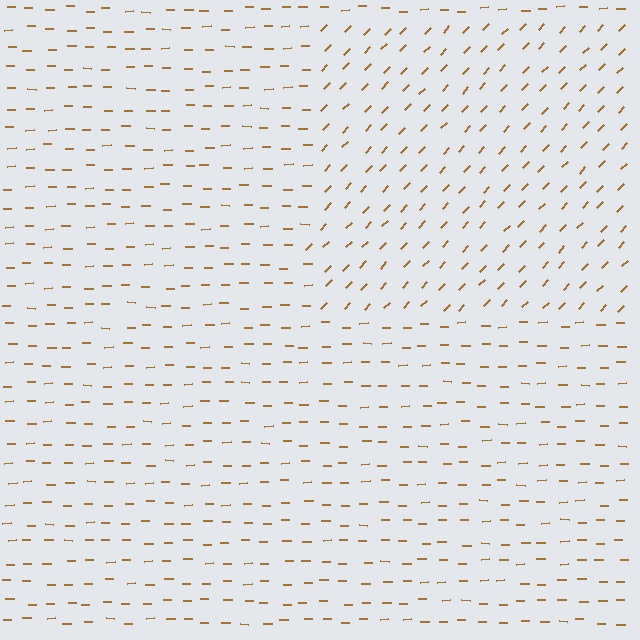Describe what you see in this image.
The image is filled with small brown line segments. A rectangle region in the image has lines oriented differently from the surrounding lines, creating a visible texture boundary.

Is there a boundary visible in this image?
Yes, there is a texture boundary formed by a change in line orientation.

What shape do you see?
I see a rectangle.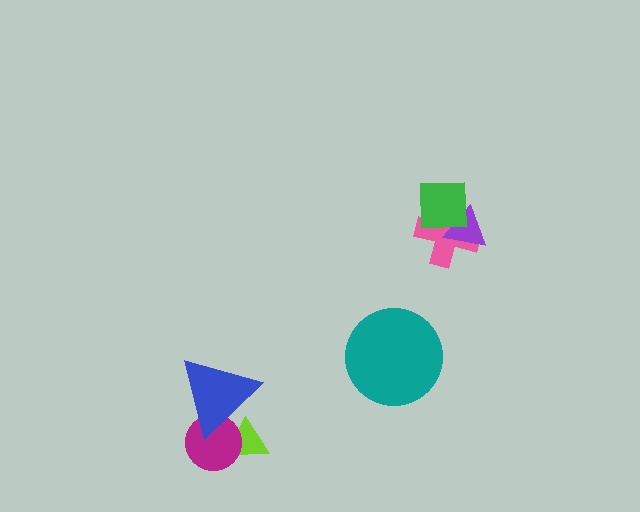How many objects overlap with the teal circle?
0 objects overlap with the teal circle.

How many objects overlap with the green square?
2 objects overlap with the green square.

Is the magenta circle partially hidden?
Yes, it is partially covered by another shape.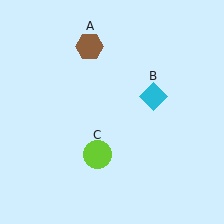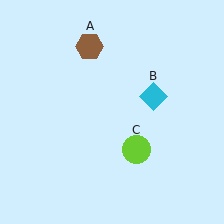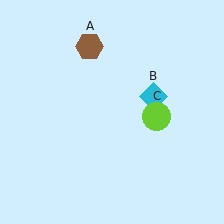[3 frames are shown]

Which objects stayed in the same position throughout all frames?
Brown hexagon (object A) and cyan diamond (object B) remained stationary.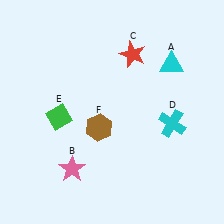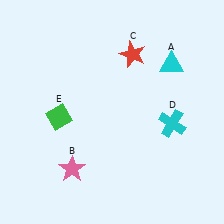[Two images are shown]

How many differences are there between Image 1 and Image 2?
There is 1 difference between the two images.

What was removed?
The brown hexagon (F) was removed in Image 2.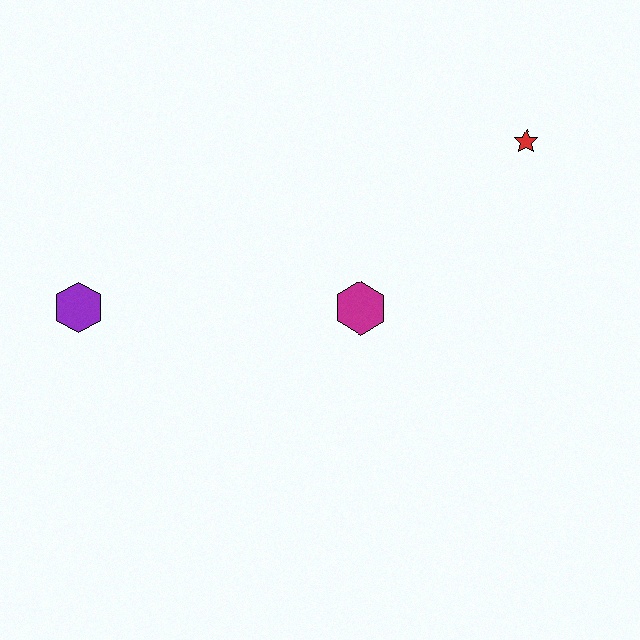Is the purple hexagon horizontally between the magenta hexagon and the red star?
No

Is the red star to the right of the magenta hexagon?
Yes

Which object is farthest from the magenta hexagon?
The purple hexagon is farthest from the magenta hexagon.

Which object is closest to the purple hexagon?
The magenta hexagon is closest to the purple hexagon.